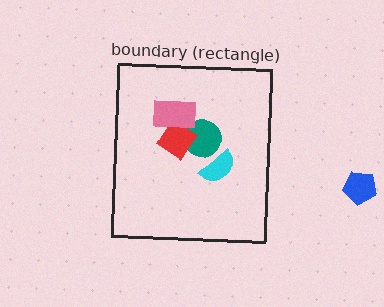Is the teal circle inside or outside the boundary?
Inside.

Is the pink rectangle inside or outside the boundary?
Inside.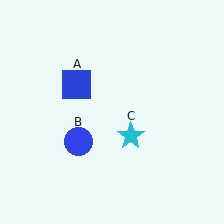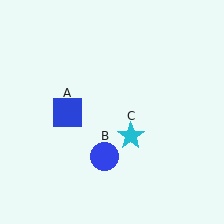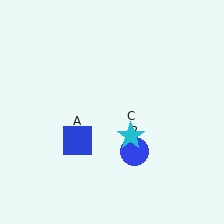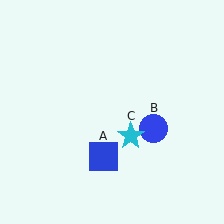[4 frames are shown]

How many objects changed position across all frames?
2 objects changed position: blue square (object A), blue circle (object B).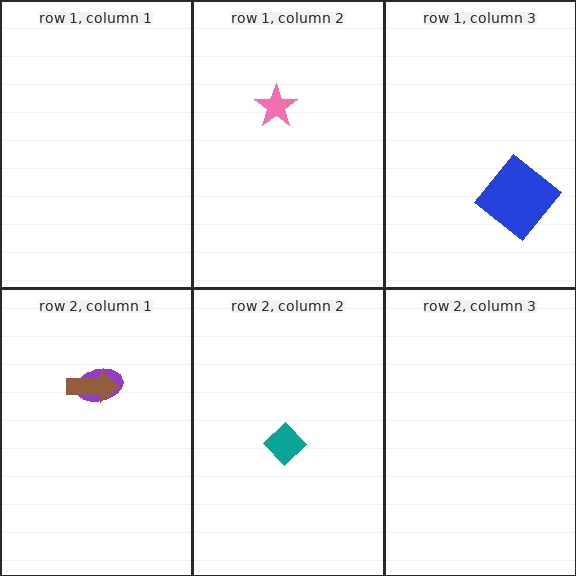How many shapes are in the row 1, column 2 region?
1.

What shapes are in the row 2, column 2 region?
The teal diamond.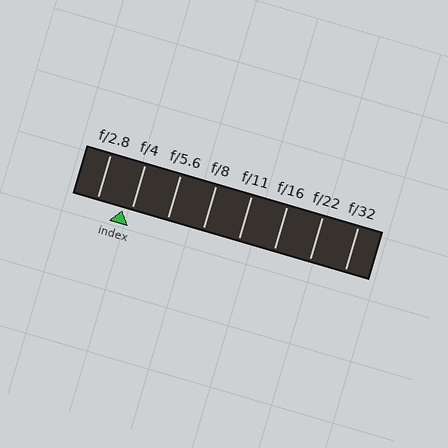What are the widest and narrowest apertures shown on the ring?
The widest aperture shown is f/2.8 and the narrowest is f/32.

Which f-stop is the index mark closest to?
The index mark is closest to f/4.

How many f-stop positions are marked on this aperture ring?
There are 8 f-stop positions marked.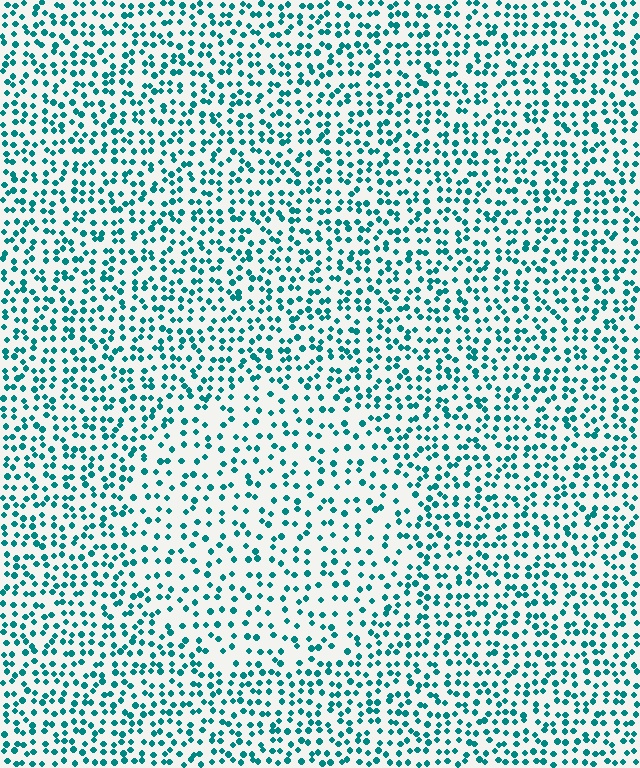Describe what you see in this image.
The image contains small teal elements arranged at two different densities. A circle-shaped region is visible where the elements are less densely packed than the surrounding area.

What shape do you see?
I see a circle.